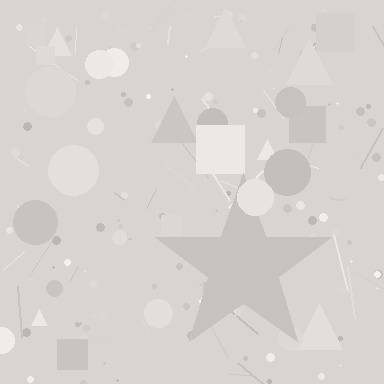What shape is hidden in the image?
A star is hidden in the image.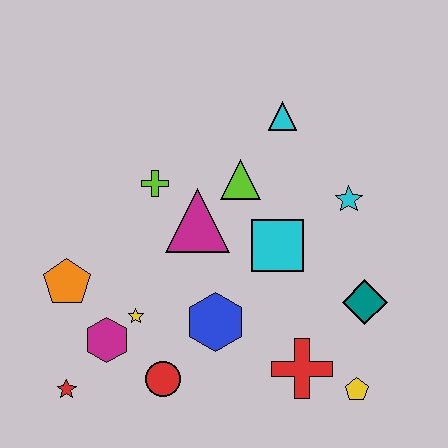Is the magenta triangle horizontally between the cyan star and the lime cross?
Yes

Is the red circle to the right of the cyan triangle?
No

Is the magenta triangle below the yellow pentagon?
No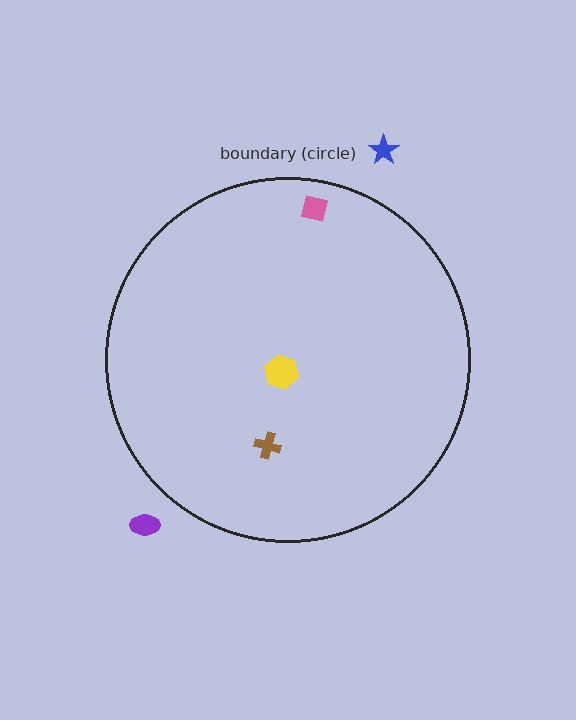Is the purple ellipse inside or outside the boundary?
Outside.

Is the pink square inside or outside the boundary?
Inside.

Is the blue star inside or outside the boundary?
Outside.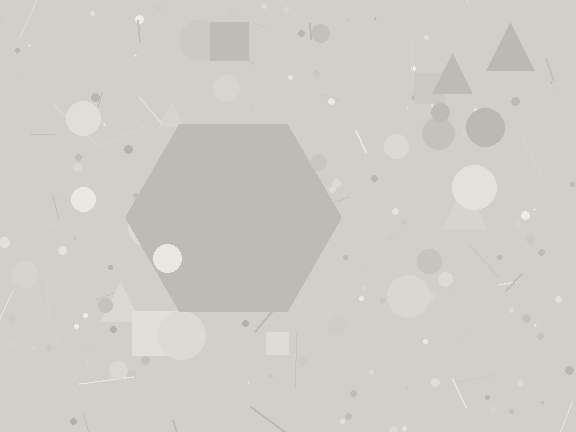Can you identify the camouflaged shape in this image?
The camouflaged shape is a hexagon.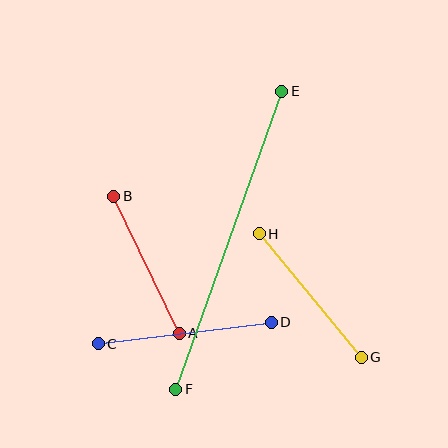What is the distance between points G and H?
The distance is approximately 160 pixels.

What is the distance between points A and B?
The distance is approximately 152 pixels.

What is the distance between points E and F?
The distance is approximately 316 pixels.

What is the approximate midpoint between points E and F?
The midpoint is at approximately (229, 240) pixels.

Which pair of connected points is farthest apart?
Points E and F are farthest apart.